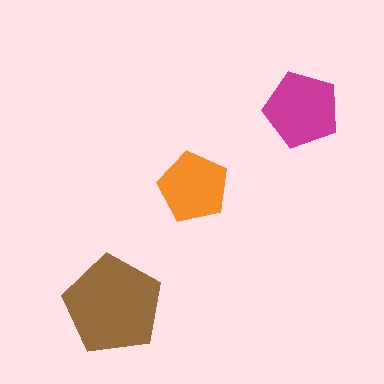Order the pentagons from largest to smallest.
the brown one, the magenta one, the orange one.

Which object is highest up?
The magenta pentagon is topmost.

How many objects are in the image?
There are 3 objects in the image.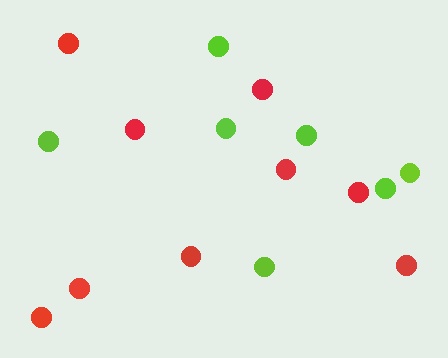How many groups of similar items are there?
There are 2 groups: one group of lime circles (7) and one group of red circles (9).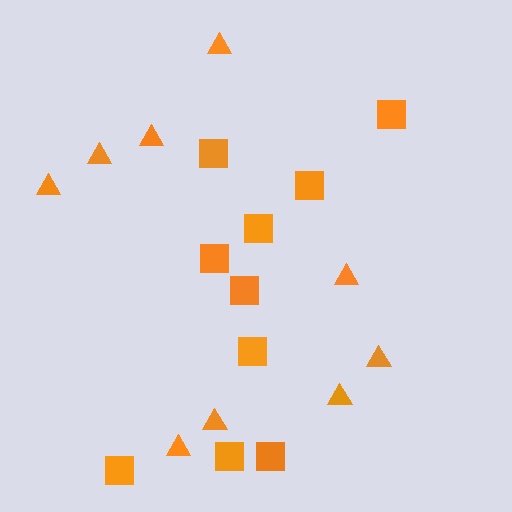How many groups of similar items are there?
There are 2 groups: one group of triangles (9) and one group of squares (10).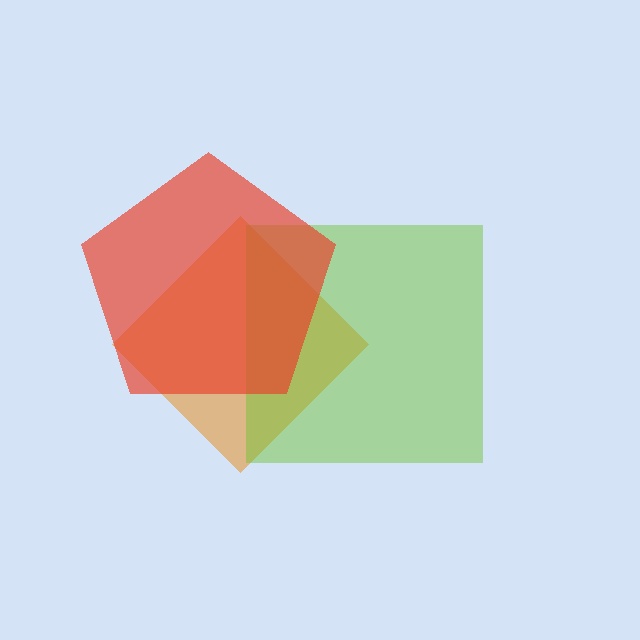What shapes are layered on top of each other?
The layered shapes are: an orange diamond, a lime square, a red pentagon.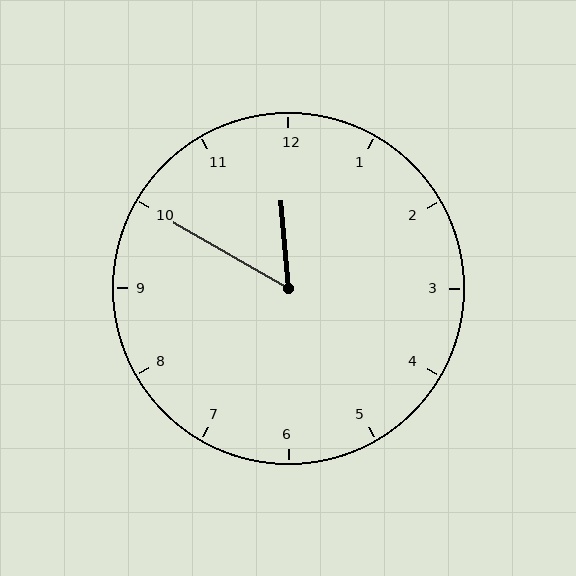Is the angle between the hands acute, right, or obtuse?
It is acute.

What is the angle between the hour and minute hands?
Approximately 55 degrees.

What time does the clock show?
11:50.